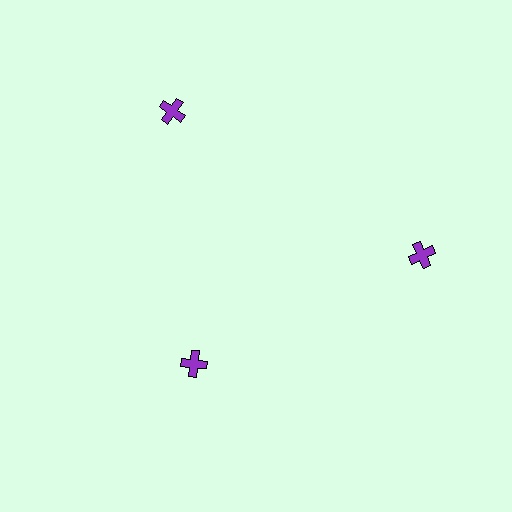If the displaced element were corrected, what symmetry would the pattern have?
It would have 3-fold rotational symmetry — the pattern would map onto itself every 120 degrees.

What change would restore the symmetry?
The symmetry would be restored by moving it outward, back onto the ring so that all 3 crosses sit at equal angles and equal distance from the center.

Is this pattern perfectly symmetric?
No. The 3 purple crosses are arranged in a ring, but one element near the 7 o'clock position is pulled inward toward the center, breaking the 3-fold rotational symmetry.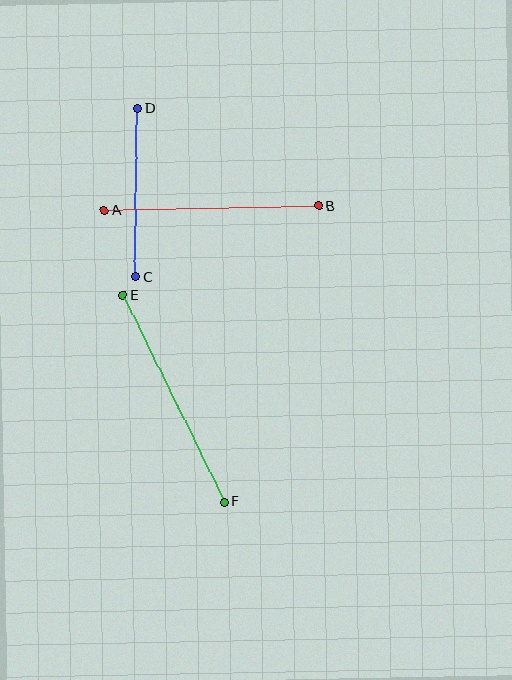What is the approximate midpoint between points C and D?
The midpoint is at approximately (136, 193) pixels.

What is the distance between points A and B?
The distance is approximately 214 pixels.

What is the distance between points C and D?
The distance is approximately 169 pixels.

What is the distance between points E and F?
The distance is approximately 230 pixels.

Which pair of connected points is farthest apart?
Points E and F are farthest apart.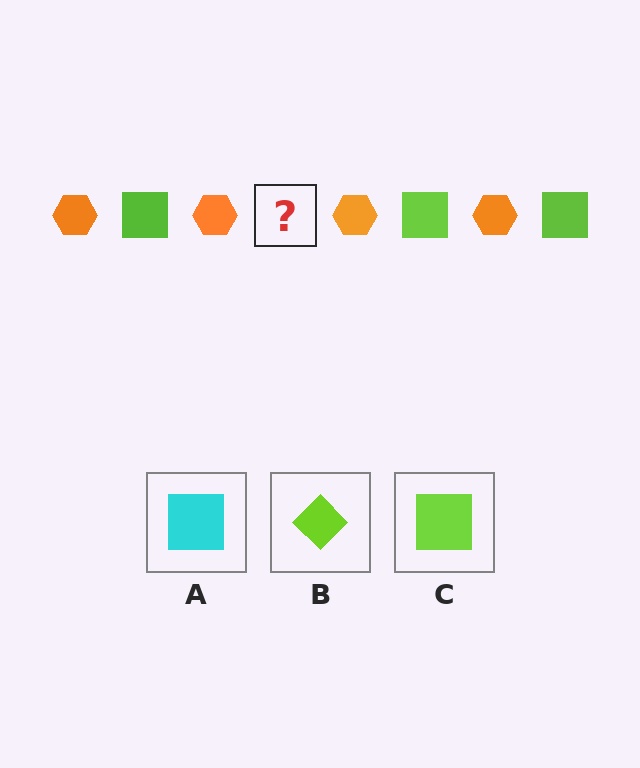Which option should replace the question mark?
Option C.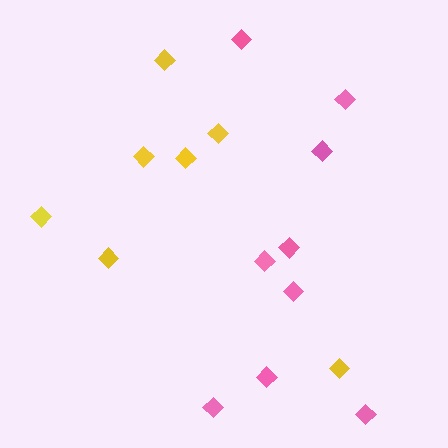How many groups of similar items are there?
There are 2 groups: one group of pink diamonds (9) and one group of yellow diamonds (7).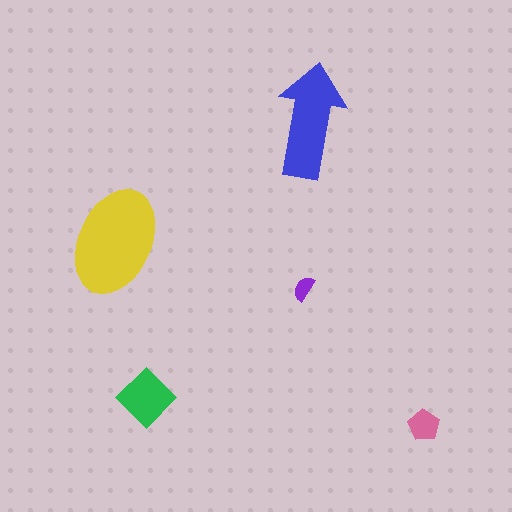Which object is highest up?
The blue arrow is topmost.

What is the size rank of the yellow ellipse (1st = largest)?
1st.